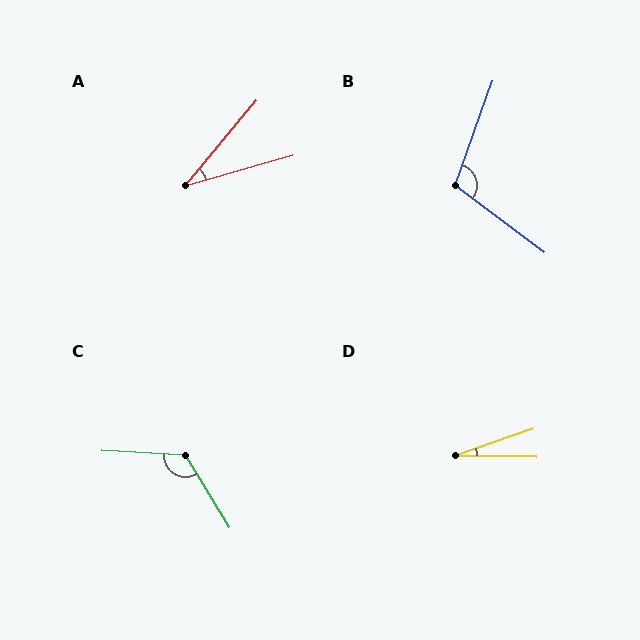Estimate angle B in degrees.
Approximately 107 degrees.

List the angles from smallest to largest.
D (20°), A (34°), B (107°), C (124°).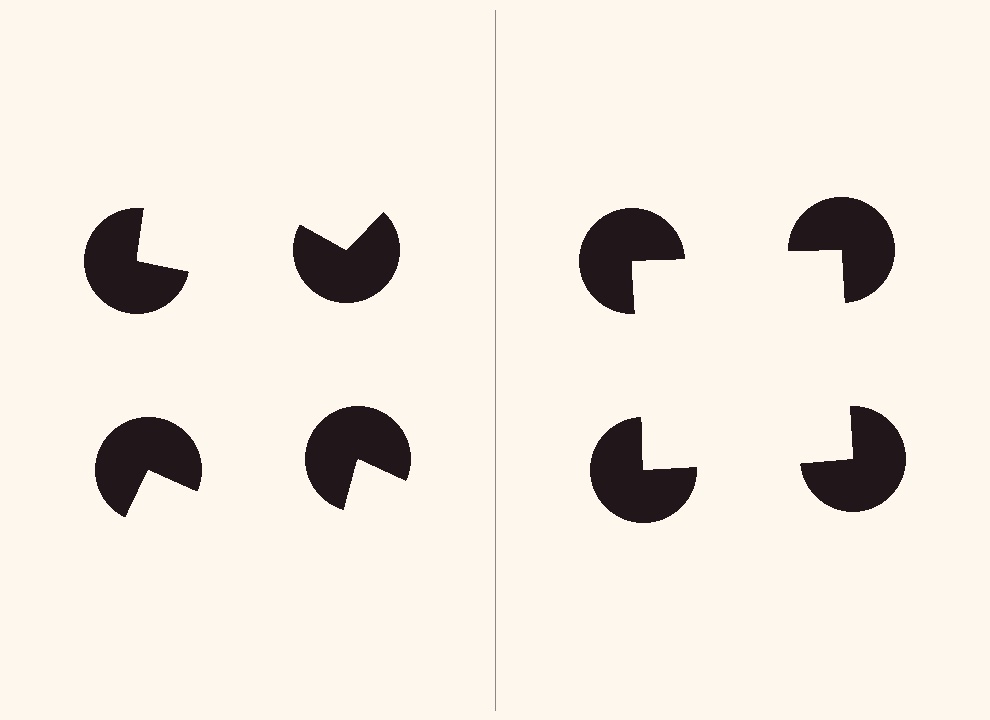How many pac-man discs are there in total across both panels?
8 — 4 on each side.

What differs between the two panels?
The pac-man discs are positioned identically on both sides; only the wedge orientations differ. On the right they align to a square; on the left they are misaligned.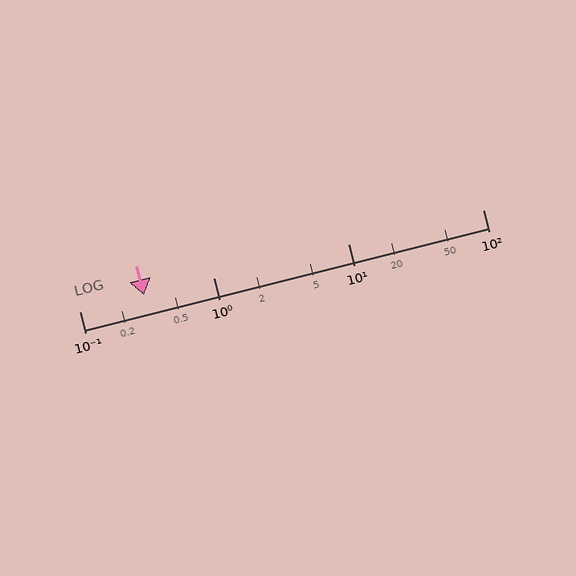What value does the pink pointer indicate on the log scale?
The pointer indicates approximately 0.3.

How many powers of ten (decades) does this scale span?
The scale spans 3 decades, from 0.1 to 100.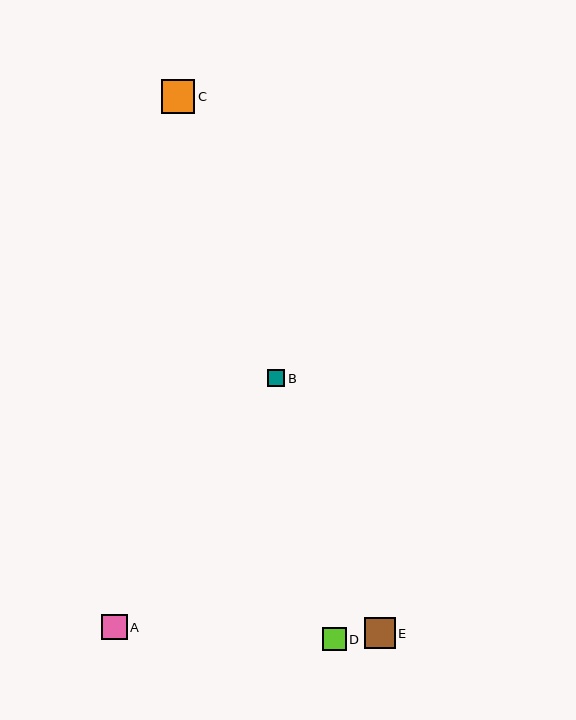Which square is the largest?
Square C is the largest with a size of approximately 34 pixels.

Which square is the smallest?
Square B is the smallest with a size of approximately 17 pixels.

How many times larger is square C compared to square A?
Square C is approximately 1.3 times the size of square A.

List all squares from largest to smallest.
From largest to smallest: C, E, A, D, B.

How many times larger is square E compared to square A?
Square E is approximately 1.2 times the size of square A.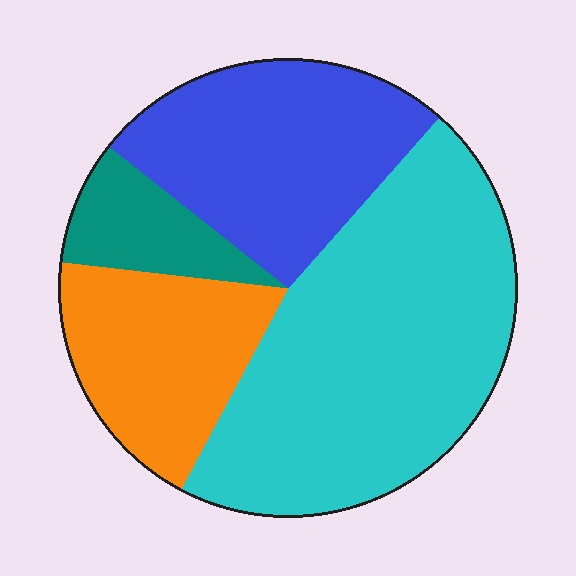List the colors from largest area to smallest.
From largest to smallest: cyan, blue, orange, teal.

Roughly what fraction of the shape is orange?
Orange takes up about one fifth (1/5) of the shape.